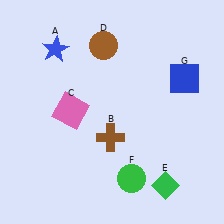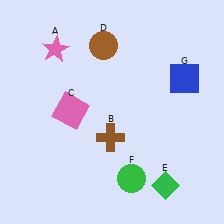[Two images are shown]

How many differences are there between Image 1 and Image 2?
There is 1 difference between the two images.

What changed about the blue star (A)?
In Image 1, A is blue. In Image 2, it changed to pink.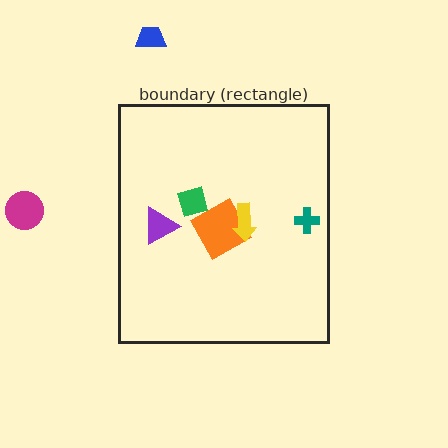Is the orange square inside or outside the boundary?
Inside.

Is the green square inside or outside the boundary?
Inside.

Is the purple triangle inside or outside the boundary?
Inside.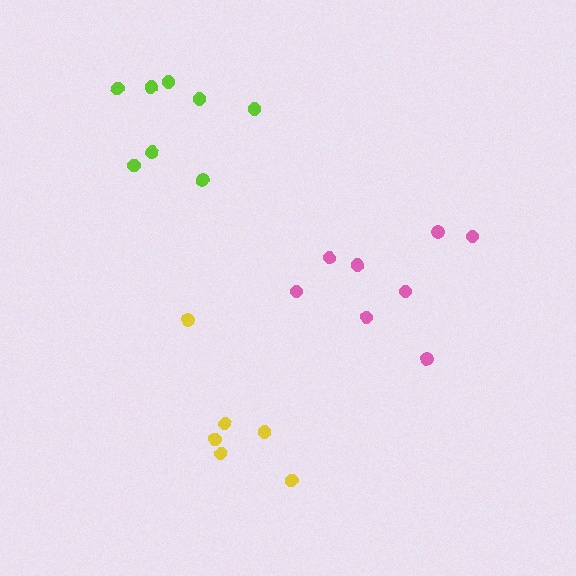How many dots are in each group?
Group 1: 6 dots, Group 2: 8 dots, Group 3: 8 dots (22 total).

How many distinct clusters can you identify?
There are 3 distinct clusters.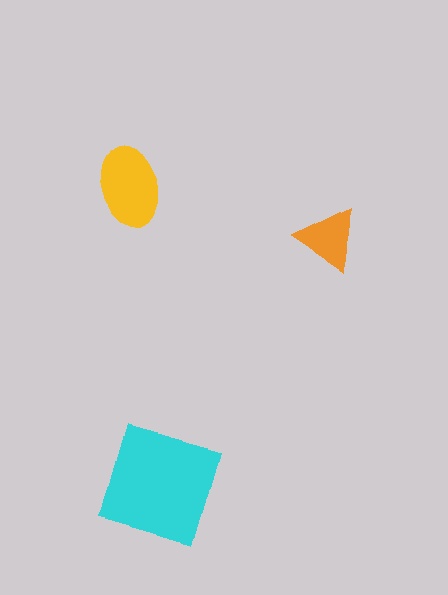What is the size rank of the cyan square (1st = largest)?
1st.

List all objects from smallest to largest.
The orange triangle, the yellow ellipse, the cyan square.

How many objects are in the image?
There are 3 objects in the image.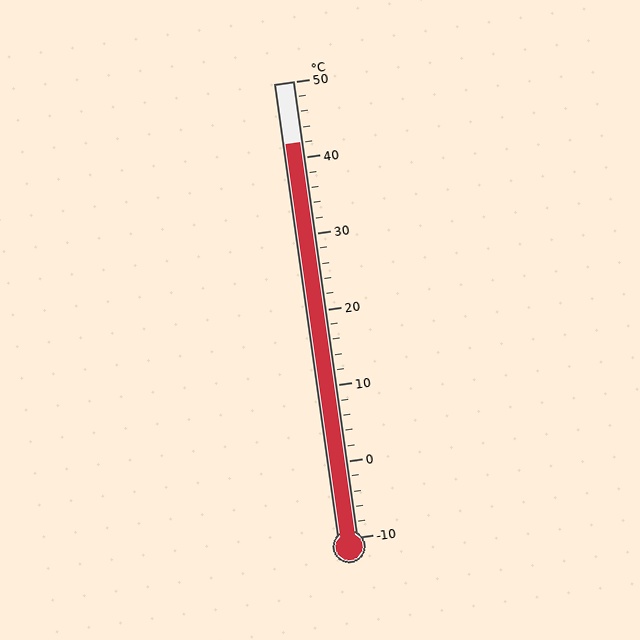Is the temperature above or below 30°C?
The temperature is above 30°C.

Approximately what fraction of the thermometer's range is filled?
The thermometer is filled to approximately 85% of its range.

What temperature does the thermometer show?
The thermometer shows approximately 42°C.